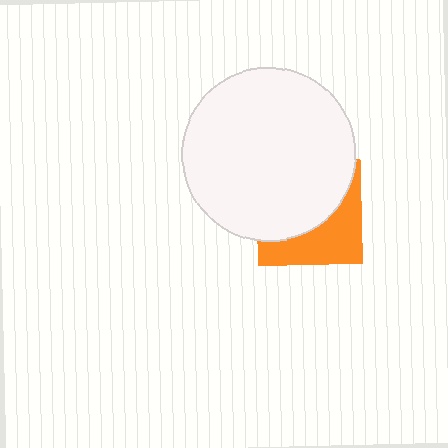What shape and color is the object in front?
The object in front is a white circle.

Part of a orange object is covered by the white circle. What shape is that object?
It is a square.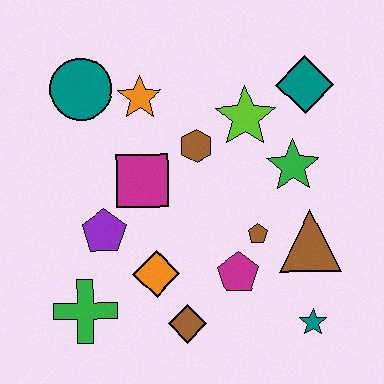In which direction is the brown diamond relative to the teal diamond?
The brown diamond is below the teal diamond.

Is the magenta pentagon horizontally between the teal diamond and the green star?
No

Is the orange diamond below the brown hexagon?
Yes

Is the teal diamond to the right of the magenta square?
Yes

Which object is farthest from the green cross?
The teal diamond is farthest from the green cross.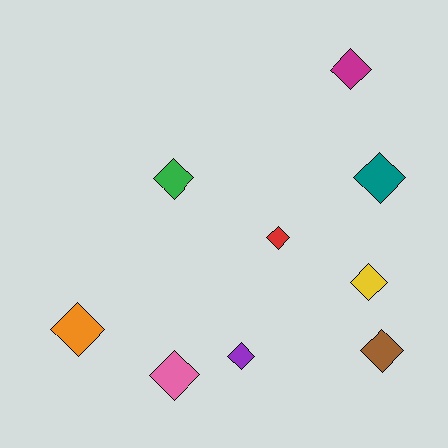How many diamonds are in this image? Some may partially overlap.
There are 9 diamonds.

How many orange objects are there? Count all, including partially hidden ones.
There is 1 orange object.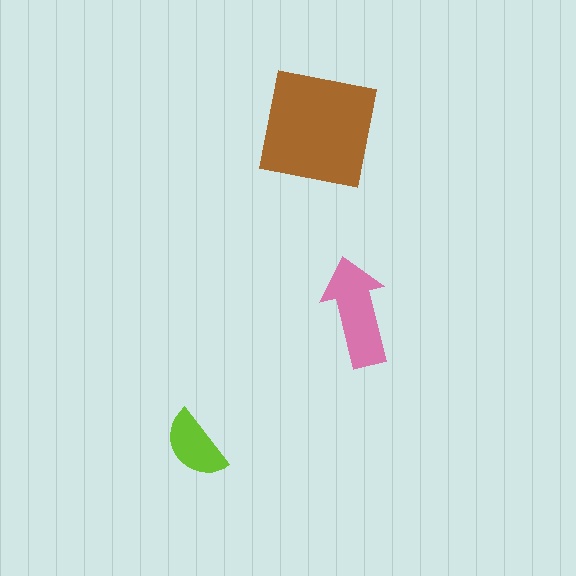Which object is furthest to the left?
The lime semicircle is leftmost.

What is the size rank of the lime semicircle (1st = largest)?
3rd.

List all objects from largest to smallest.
The brown square, the pink arrow, the lime semicircle.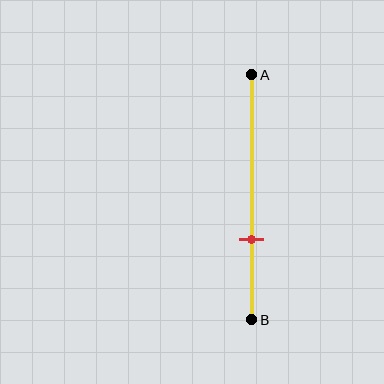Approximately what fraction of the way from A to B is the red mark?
The red mark is approximately 65% of the way from A to B.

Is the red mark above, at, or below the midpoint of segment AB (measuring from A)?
The red mark is below the midpoint of segment AB.